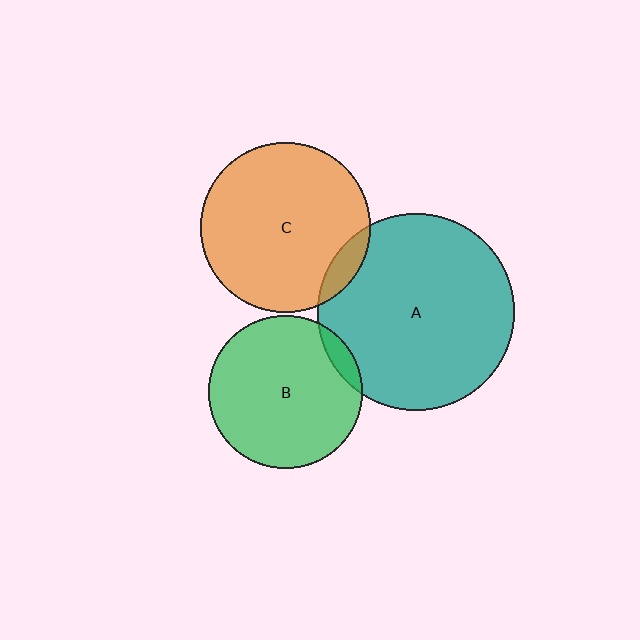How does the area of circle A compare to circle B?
Approximately 1.7 times.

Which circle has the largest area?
Circle A (teal).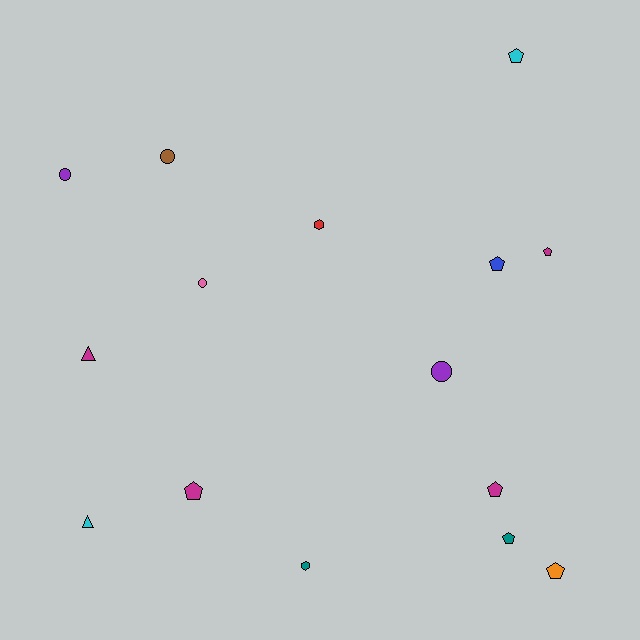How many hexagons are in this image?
There are 2 hexagons.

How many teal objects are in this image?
There are 2 teal objects.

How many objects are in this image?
There are 15 objects.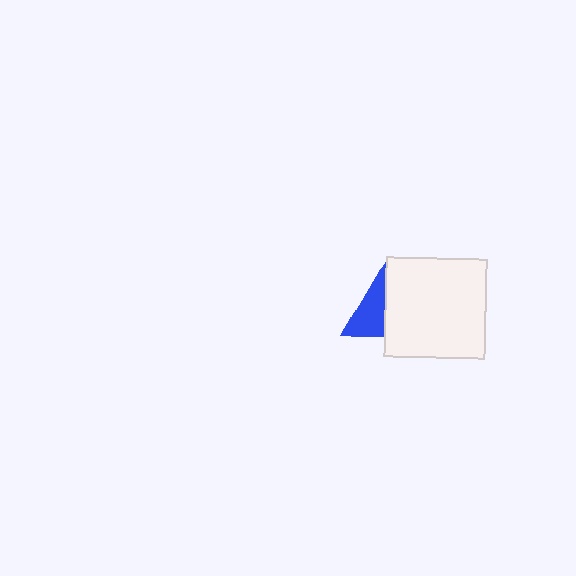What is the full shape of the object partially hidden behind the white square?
The partially hidden object is a blue triangle.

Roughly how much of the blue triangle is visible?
About half of it is visible (roughly 46%).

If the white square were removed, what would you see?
You would see the complete blue triangle.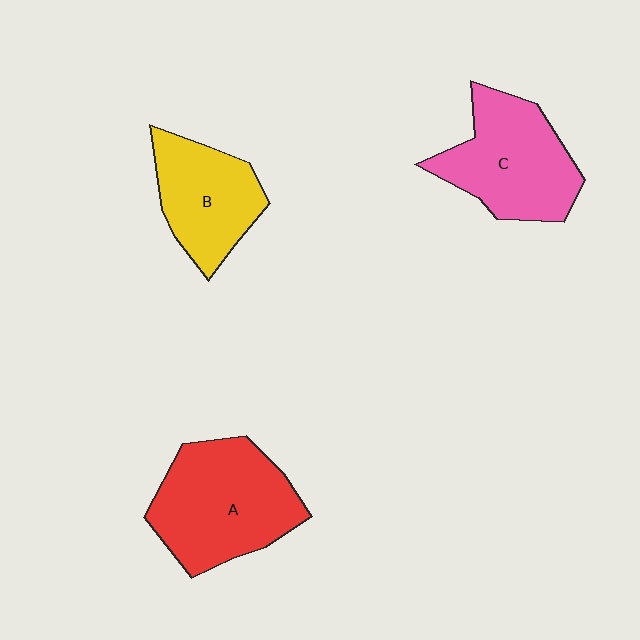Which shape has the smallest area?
Shape B (yellow).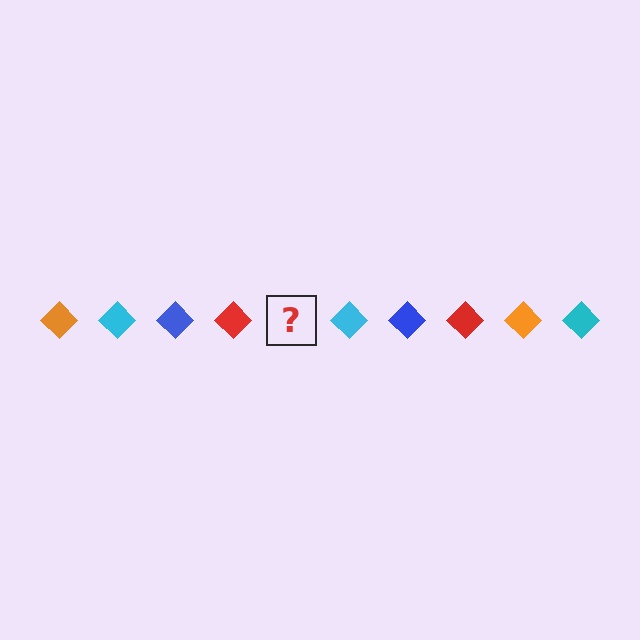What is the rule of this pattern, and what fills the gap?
The rule is that the pattern cycles through orange, cyan, blue, red diamonds. The gap should be filled with an orange diamond.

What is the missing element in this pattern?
The missing element is an orange diamond.